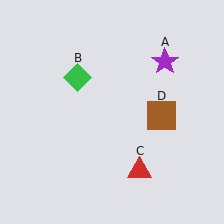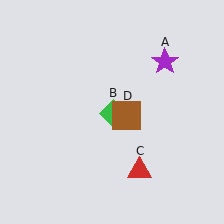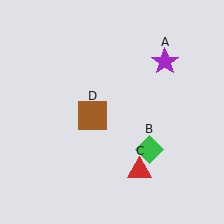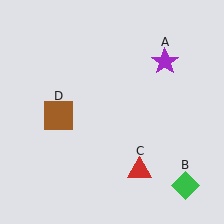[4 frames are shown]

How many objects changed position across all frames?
2 objects changed position: green diamond (object B), brown square (object D).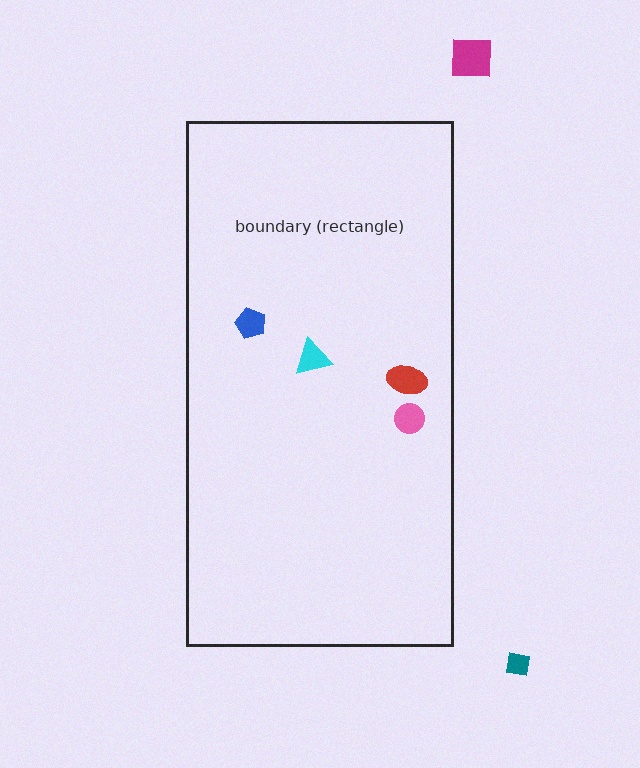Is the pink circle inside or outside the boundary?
Inside.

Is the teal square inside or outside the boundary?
Outside.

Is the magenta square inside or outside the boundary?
Outside.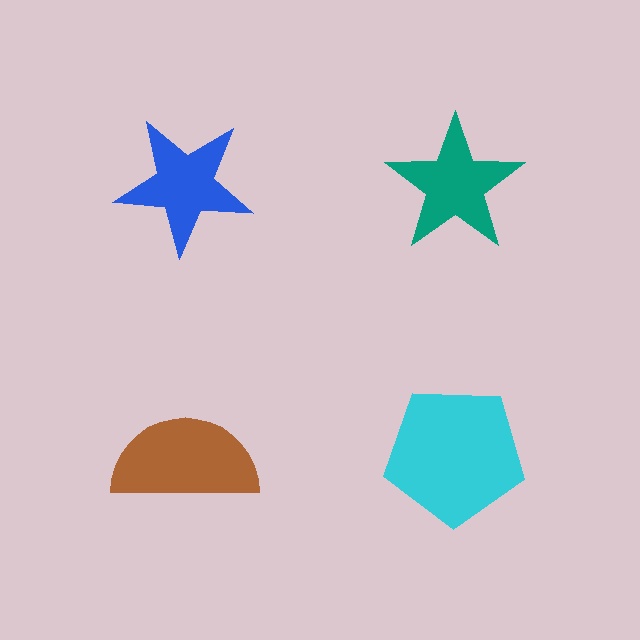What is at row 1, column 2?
A teal star.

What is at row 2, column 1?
A brown semicircle.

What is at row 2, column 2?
A cyan pentagon.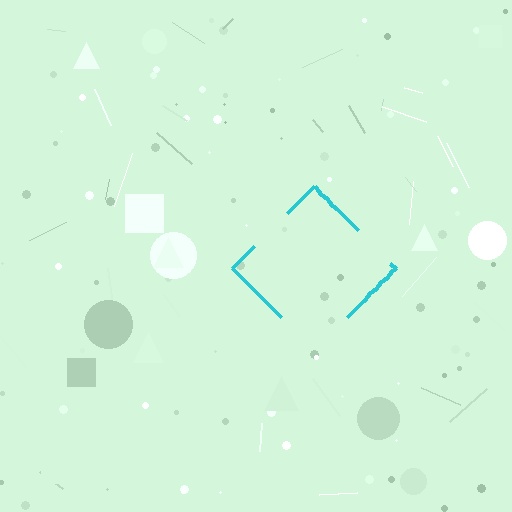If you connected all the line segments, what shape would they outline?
They would outline a diamond.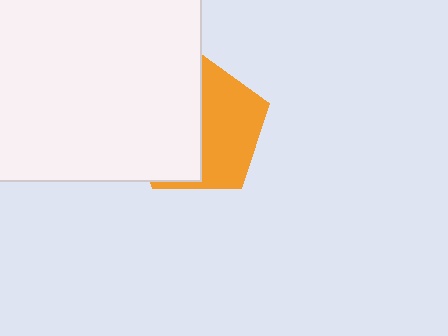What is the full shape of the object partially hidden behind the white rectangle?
The partially hidden object is an orange pentagon.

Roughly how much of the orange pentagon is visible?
About half of it is visible (roughly 49%).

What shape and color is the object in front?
The object in front is a white rectangle.